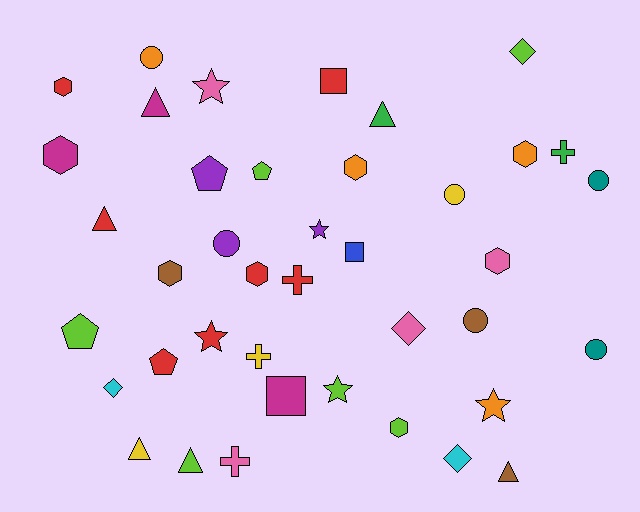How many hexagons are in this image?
There are 8 hexagons.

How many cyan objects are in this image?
There are 2 cyan objects.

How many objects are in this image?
There are 40 objects.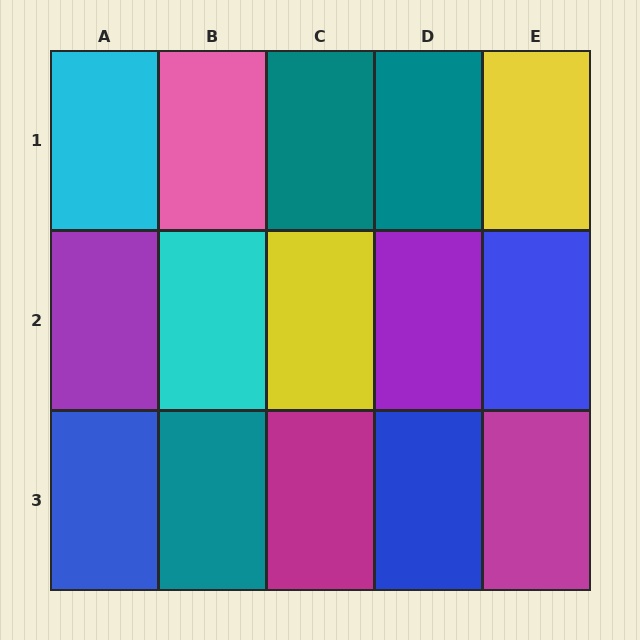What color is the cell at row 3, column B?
Teal.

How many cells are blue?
3 cells are blue.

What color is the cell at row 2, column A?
Purple.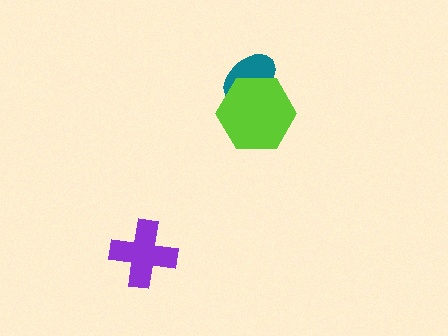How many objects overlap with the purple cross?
0 objects overlap with the purple cross.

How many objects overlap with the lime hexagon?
1 object overlaps with the lime hexagon.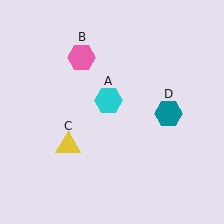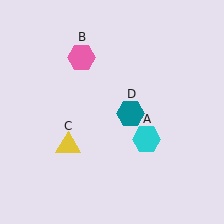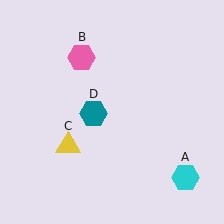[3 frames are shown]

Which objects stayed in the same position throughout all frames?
Pink hexagon (object B) and yellow triangle (object C) remained stationary.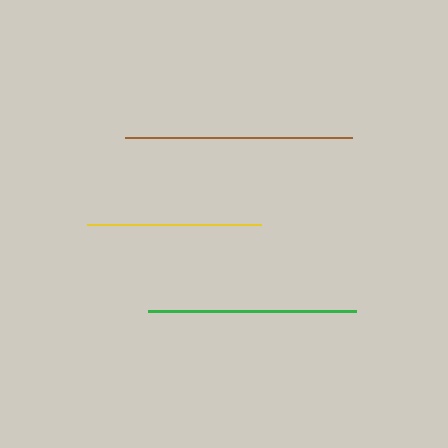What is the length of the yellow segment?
The yellow segment is approximately 175 pixels long.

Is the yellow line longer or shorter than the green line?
The green line is longer than the yellow line.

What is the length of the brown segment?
The brown segment is approximately 227 pixels long.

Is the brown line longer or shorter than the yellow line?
The brown line is longer than the yellow line.